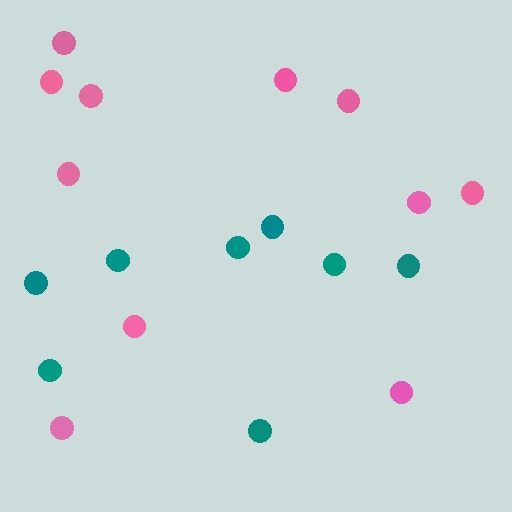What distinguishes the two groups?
There are 2 groups: one group of pink circles (11) and one group of teal circles (8).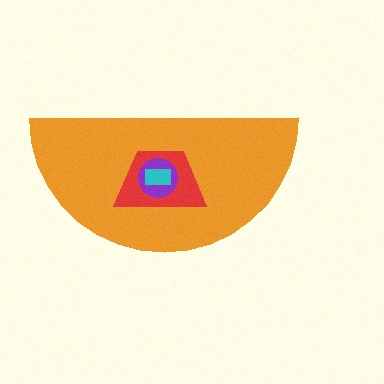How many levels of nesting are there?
4.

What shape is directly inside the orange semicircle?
The red trapezoid.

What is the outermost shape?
The orange semicircle.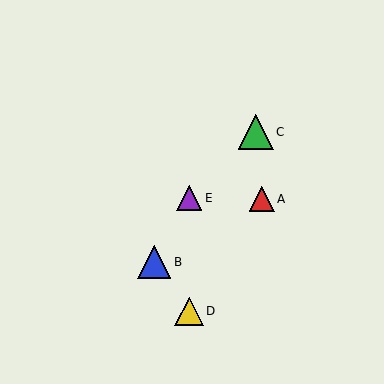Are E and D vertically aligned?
Yes, both are at x≈189.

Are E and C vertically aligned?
No, E is at x≈189 and C is at x≈256.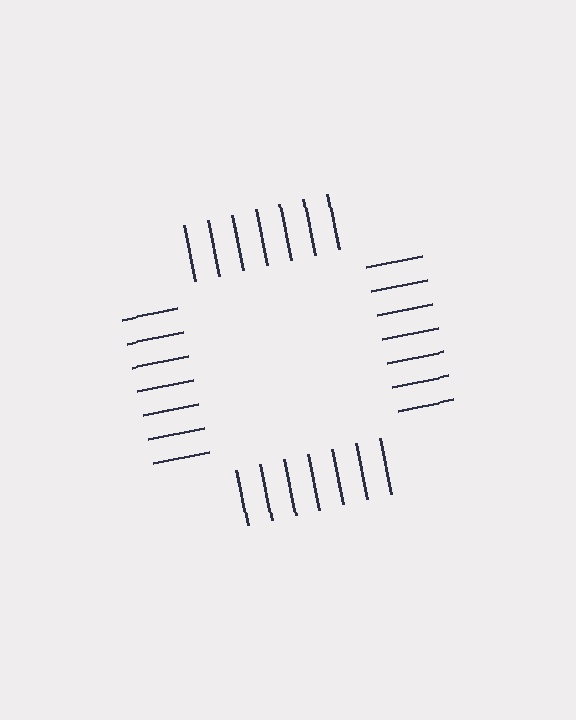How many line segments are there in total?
28 — 7 along each of the 4 edges.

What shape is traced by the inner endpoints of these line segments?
An illusory square — the line segments terminate on its edges but no continuous stroke is drawn.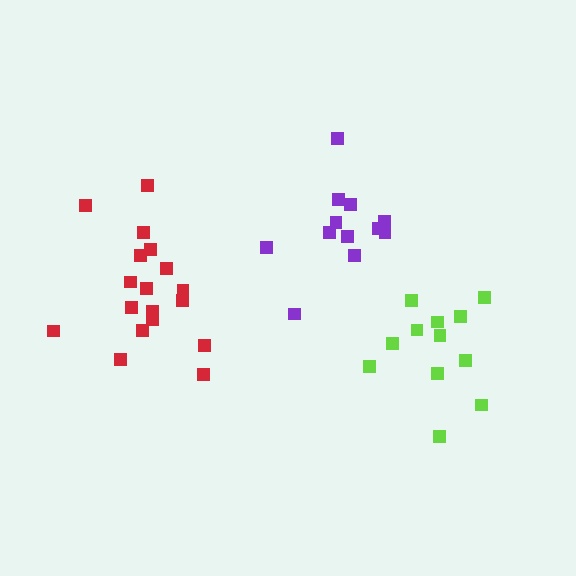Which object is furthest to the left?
The red cluster is leftmost.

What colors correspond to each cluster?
The clusters are colored: purple, red, lime.